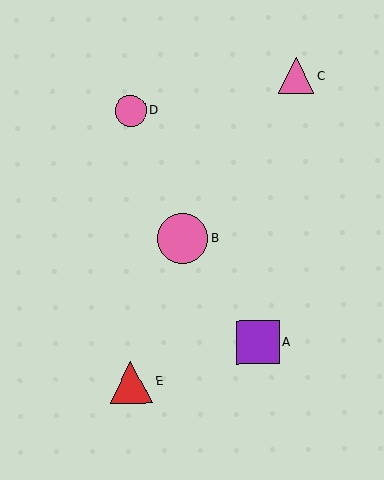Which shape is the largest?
The pink circle (labeled B) is the largest.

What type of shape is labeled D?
Shape D is a pink circle.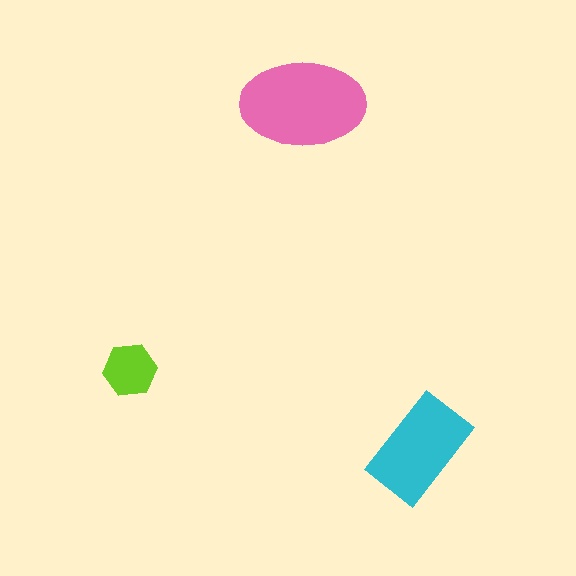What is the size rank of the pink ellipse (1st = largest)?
1st.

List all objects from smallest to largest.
The lime hexagon, the cyan rectangle, the pink ellipse.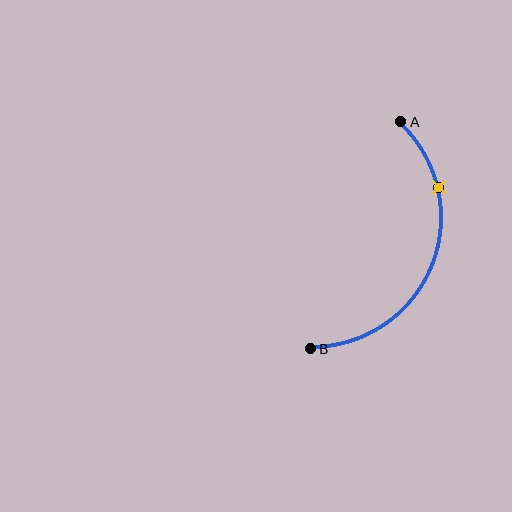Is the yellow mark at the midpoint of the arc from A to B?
No. The yellow mark lies on the arc but is closer to endpoint A. The arc midpoint would be at the point on the curve equidistant along the arc from both A and B.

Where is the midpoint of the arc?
The arc midpoint is the point on the curve farthest from the straight line joining A and B. It sits to the right of that line.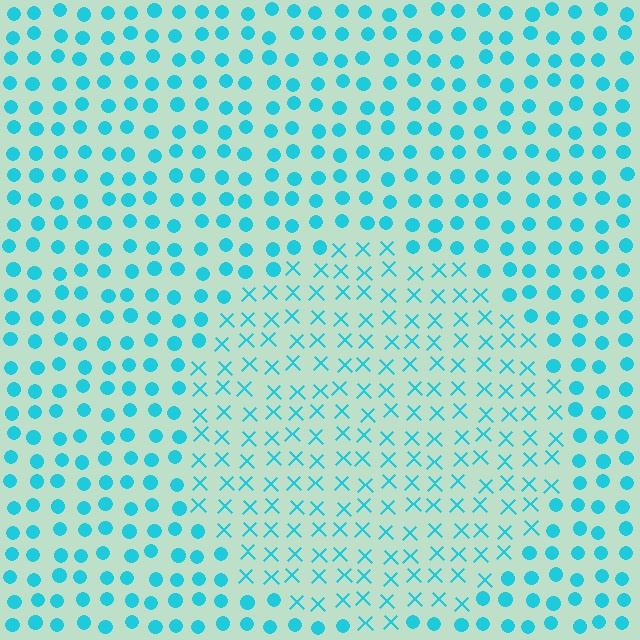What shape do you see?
I see a circle.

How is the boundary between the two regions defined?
The boundary is defined by a change in element shape: X marks inside vs. circles outside. All elements share the same color and spacing.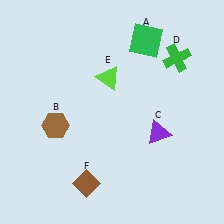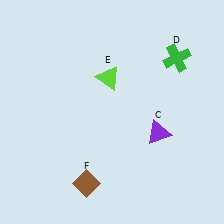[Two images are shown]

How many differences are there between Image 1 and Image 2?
There are 2 differences between the two images.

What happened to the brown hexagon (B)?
The brown hexagon (B) was removed in Image 2. It was in the bottom-left area of Image 1.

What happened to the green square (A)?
The green square (A) was removed in Image 2. It was in the top-right area of Image 1.